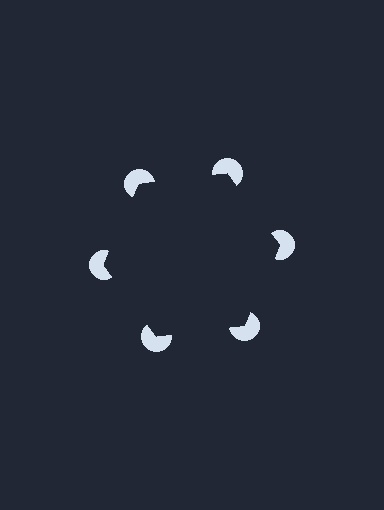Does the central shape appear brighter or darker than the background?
It typically appears slightly darker than the background, even though no actual brightness change is drawn.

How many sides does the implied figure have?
6 sides.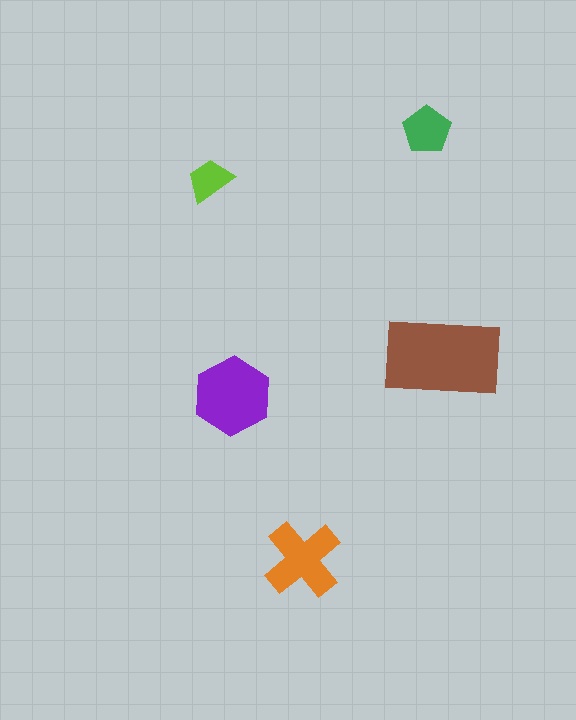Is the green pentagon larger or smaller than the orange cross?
Smaller.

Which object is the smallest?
The lime trapezoid.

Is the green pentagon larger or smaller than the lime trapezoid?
Larger.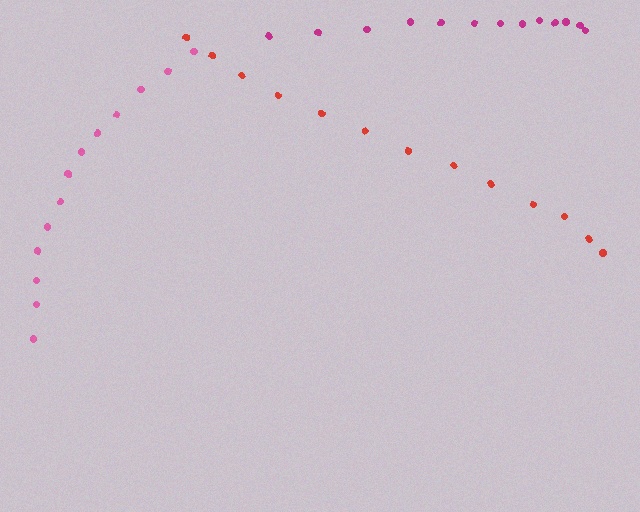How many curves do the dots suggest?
There are 3 distinct paths.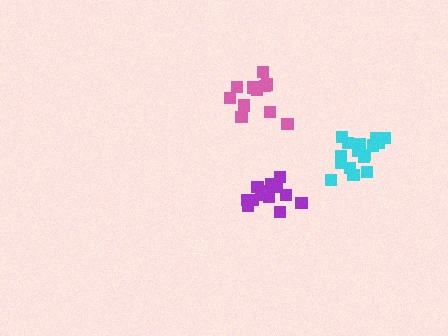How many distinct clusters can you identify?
There are 3 distinct clusters.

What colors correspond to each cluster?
The clusters are colored: purple, pink, cyan.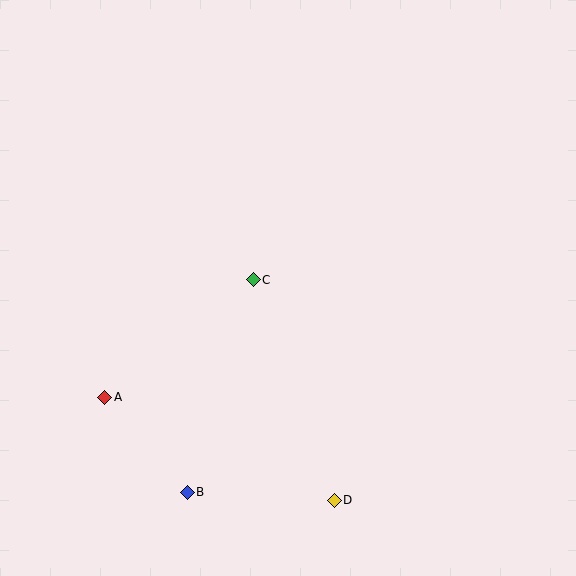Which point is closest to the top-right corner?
Point C is closest to the top-right corner.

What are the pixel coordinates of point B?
Point B is at (187, 492).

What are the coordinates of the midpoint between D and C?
The midpoint between D and C is at (294, 390).